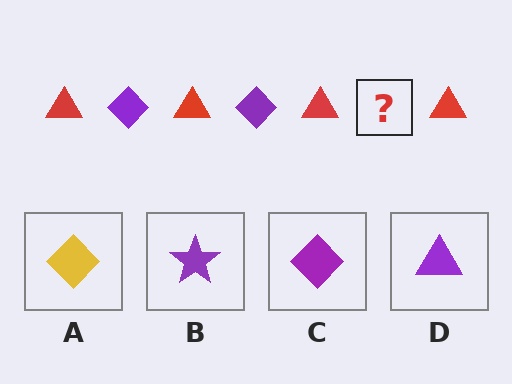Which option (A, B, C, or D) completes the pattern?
C.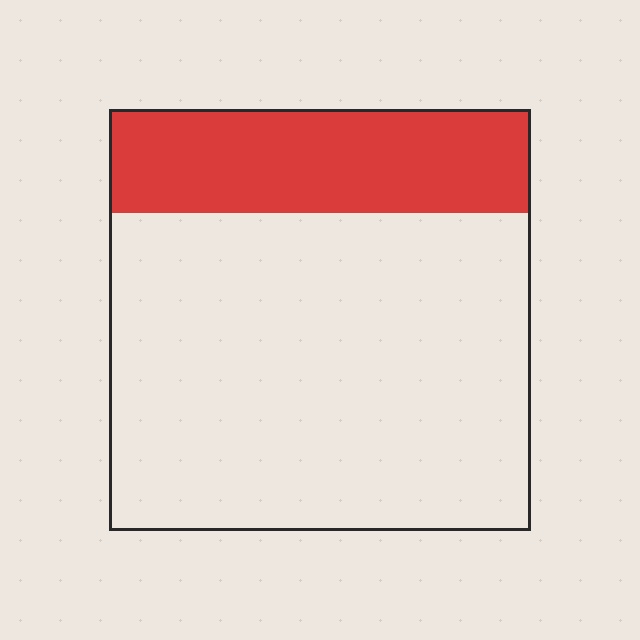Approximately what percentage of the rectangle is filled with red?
Approximately 25%.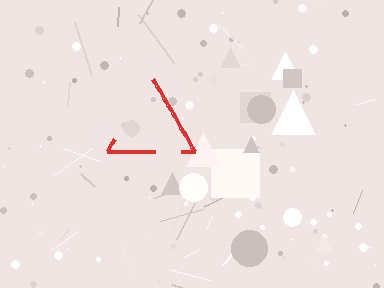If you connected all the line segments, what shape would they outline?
They would outline a triangle.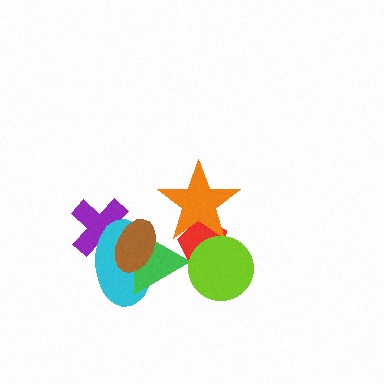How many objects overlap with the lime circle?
1 object overlaps with the lime circle.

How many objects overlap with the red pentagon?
3 objects overlap with the red pentagon.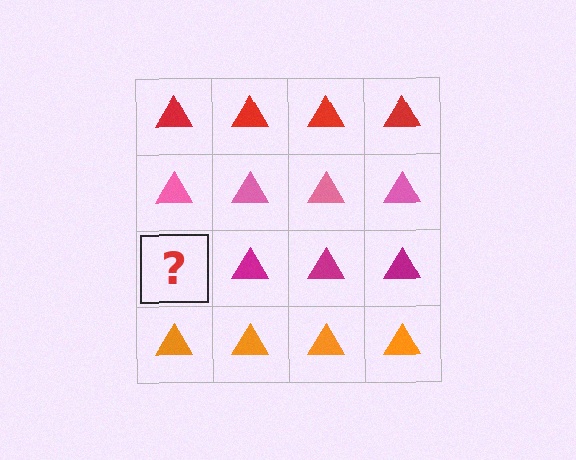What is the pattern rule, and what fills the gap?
The rule is that each row has a consistent color. The gap should be filled with a magenta triangle.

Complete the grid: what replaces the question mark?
The question mark should be replaced with a magenta triangle.